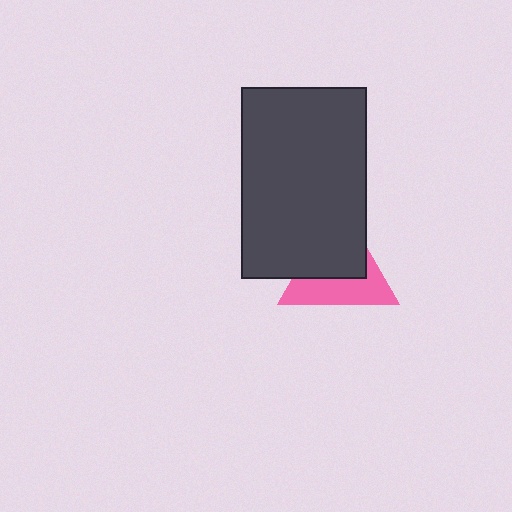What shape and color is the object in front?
The object in front is a dark gray rectangle.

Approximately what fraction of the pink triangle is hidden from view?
Roughly 53% of the pink triangle is hidden behind the dark gray rectangle.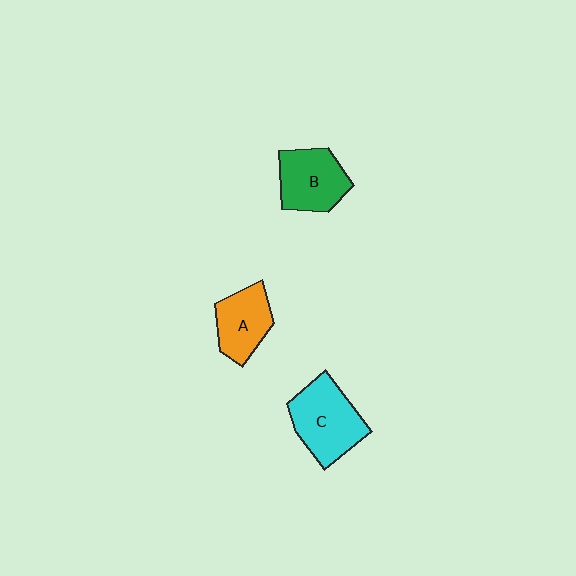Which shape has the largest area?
Shape C (cyan).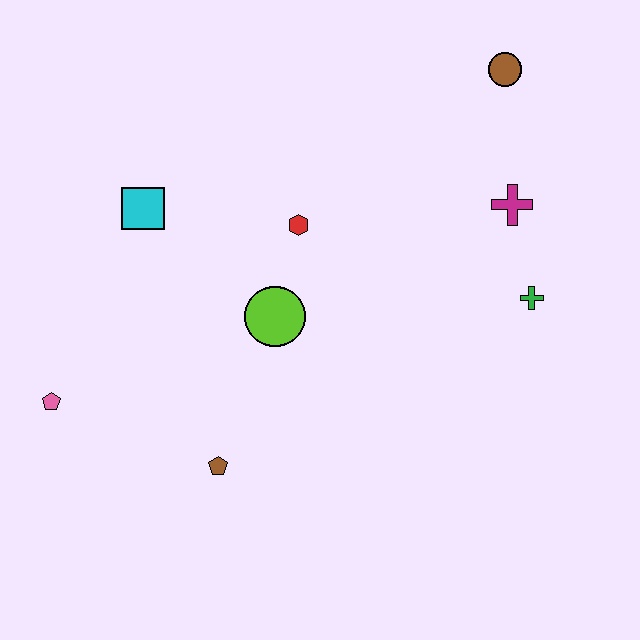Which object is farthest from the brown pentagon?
The brown circle is farthest from the brown pentagon.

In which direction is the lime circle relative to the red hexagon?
The lime circle is below the red hexagon.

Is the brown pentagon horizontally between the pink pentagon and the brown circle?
Yes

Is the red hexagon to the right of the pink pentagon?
Yes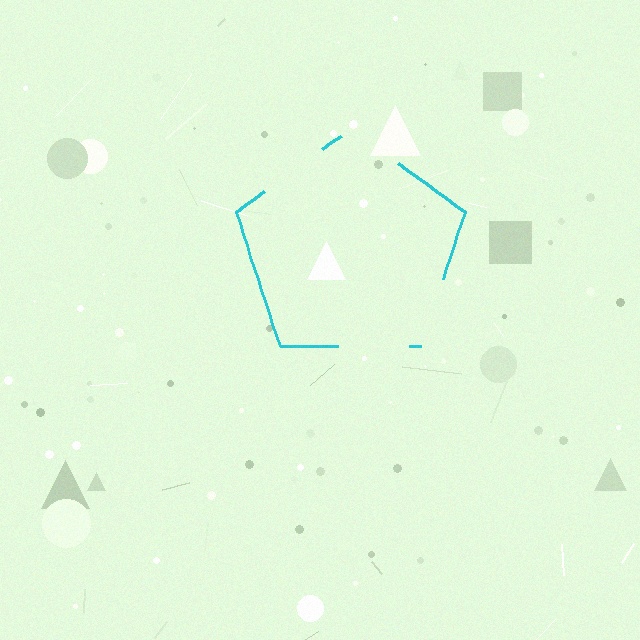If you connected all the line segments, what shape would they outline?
They would outline a pentagon.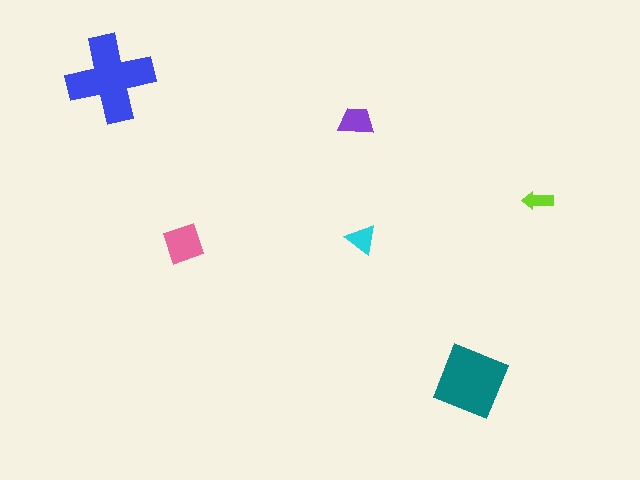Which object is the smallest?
The lime arrow.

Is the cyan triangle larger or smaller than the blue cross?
Smaller.